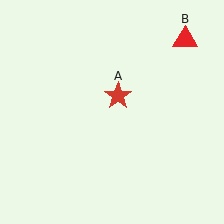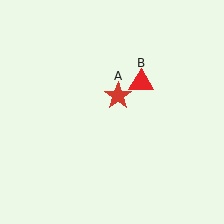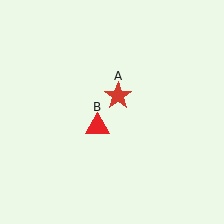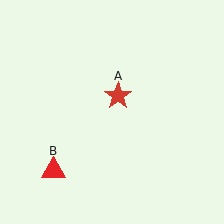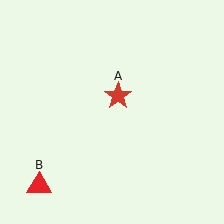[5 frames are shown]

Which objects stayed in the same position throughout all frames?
Red star (object A) remained stationary.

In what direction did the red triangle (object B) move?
The red triangle (object B) moved down and to the left.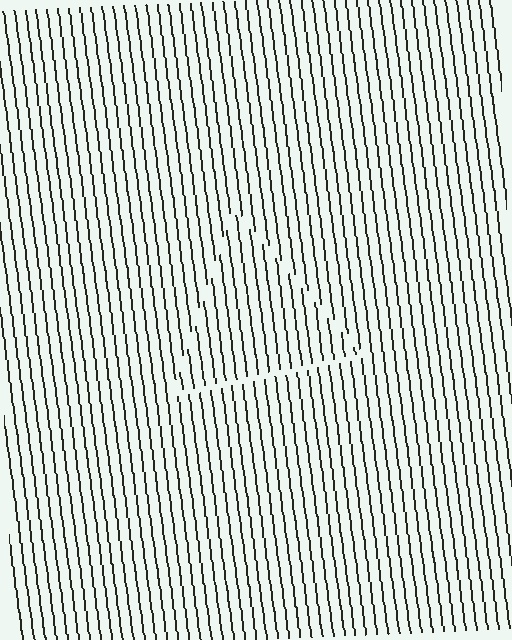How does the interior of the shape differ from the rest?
The interior of the shape contains the same grating, shifted by half a period — the contour is defined by the phase discontinuity where line-ends from the inner and outer gratings abut.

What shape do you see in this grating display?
An illusory triangle. The interior of the shape contains the same grating, shifted by half a period — the contour is defined by the phase discontinuity where line-ends from the inner and outer gratings abut.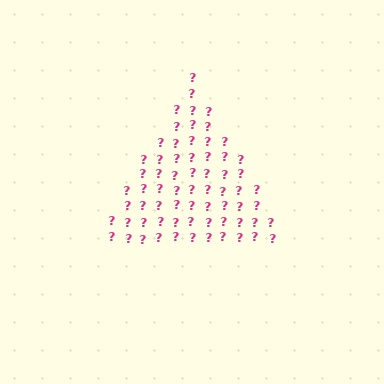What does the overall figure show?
The overall figure shows a triangle.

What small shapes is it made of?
It is made of small question marks.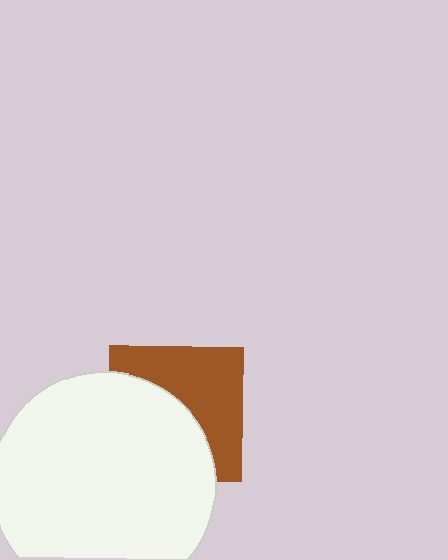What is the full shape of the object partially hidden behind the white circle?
The partially hidden object is a brown square.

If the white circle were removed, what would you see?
You would see the complete brown square.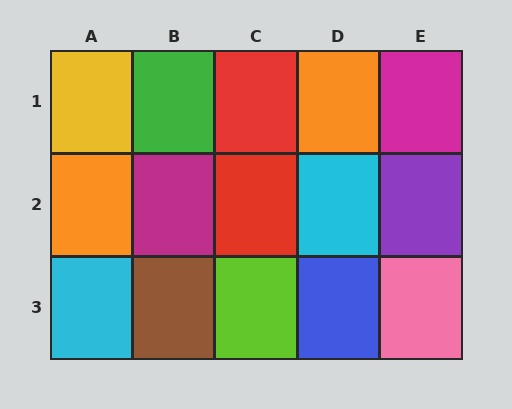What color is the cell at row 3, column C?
Lime.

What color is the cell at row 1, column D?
Orange.